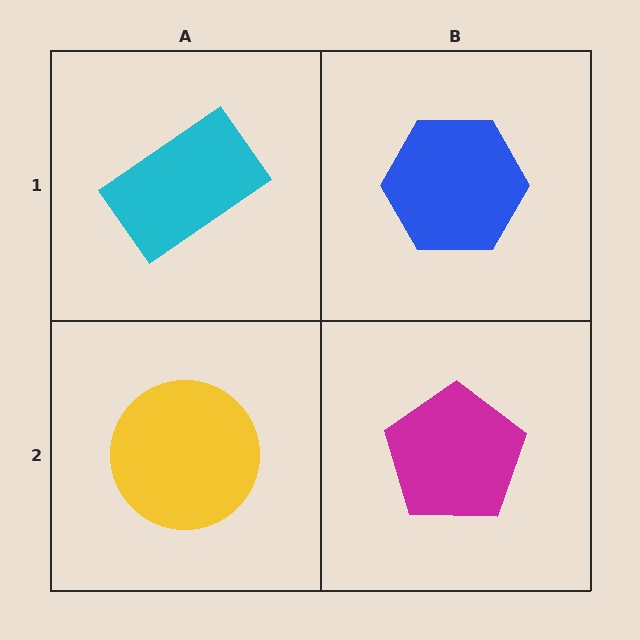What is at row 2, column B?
A magenta pentagon.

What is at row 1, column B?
A blue hexagon.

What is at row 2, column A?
A yellow circle.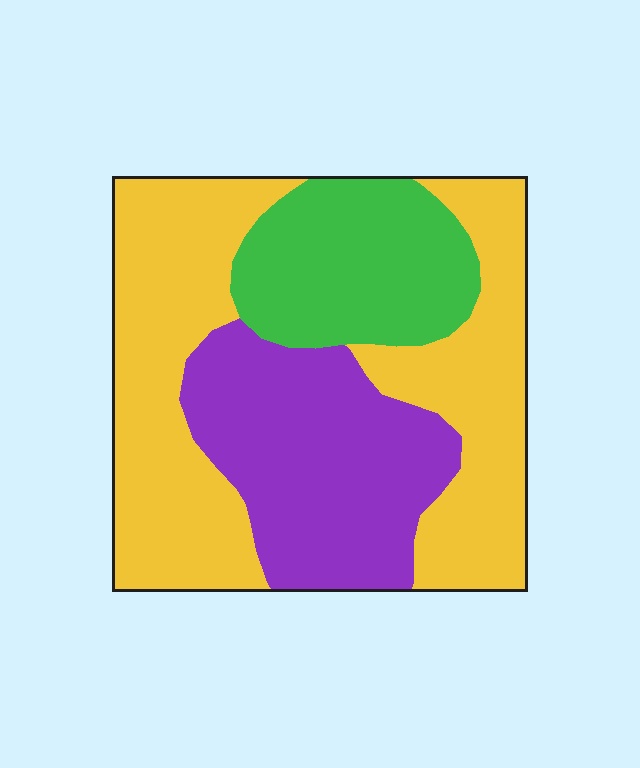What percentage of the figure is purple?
Purple covers around 30% of the figure.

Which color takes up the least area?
Green, at roughly 20%.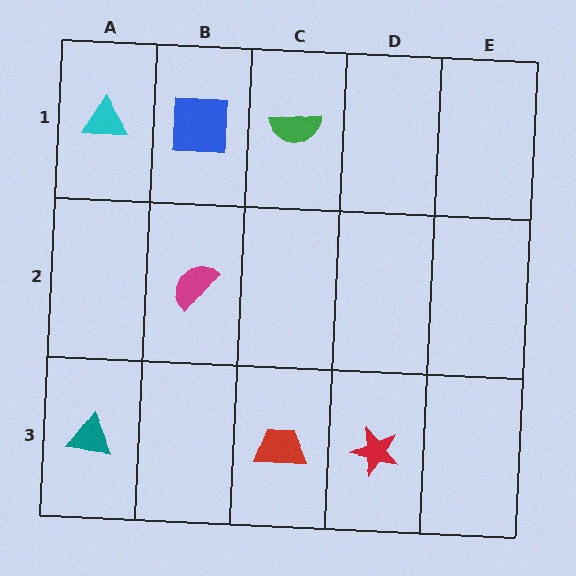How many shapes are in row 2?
1 shape.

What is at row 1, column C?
A green semicircle.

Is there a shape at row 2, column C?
No, that cell is empty.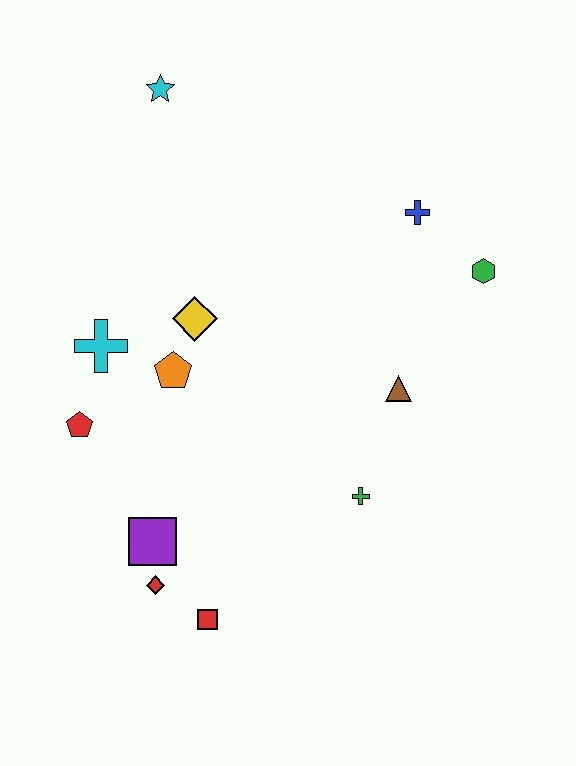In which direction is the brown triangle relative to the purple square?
The brown triangle is to the right of the purple square.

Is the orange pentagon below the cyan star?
Yes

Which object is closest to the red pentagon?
The cyan cross is closest to the red pentagon.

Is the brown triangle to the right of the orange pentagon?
Yes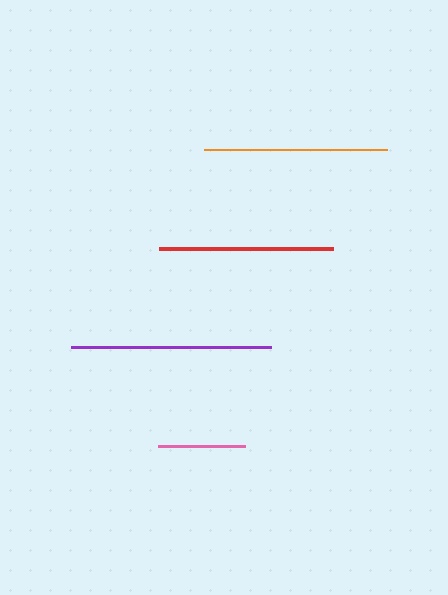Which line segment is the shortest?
The pink line is the shortest at approximately 87 pixels.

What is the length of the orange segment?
The orange segment is approximately 184 pixels long.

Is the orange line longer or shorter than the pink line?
The orange line is longer than the pink line.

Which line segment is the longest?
The purple line is the longest at approximately 201 pixels.